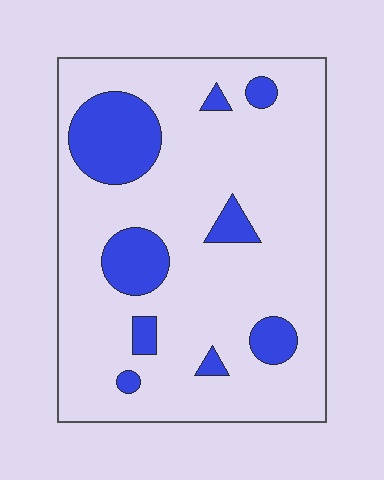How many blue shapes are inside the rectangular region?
9.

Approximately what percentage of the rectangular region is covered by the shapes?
Approximately 20%.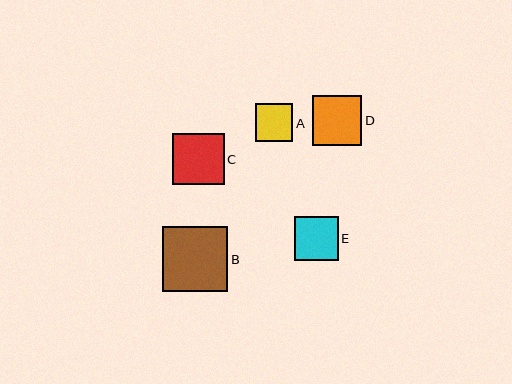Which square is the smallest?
Square A is the smallest with a size of approximately 37 pixels.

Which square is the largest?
Square B is the largest with a size of approximately 65 pixels.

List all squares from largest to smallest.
From largest to smallest: B, C, D, E, A.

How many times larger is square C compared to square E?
Square C is approximately 1.2 times the size of square E.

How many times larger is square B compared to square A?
Square B is approximately 1.8 times the size of square A.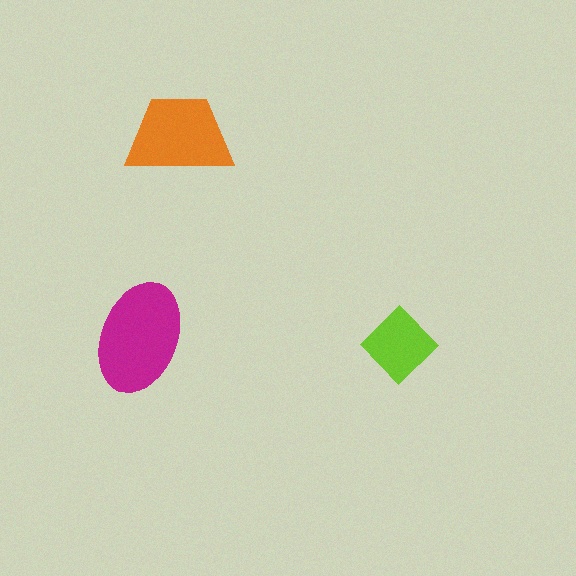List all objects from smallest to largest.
The lime diamond, the orange trapezoid, the magenta ellipse.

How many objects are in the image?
There are 3 objects in the image.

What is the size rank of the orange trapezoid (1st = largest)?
2nd.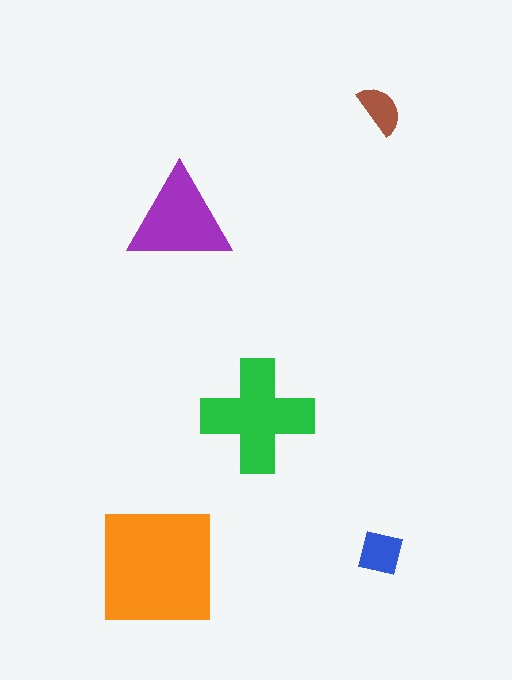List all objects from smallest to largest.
The brown semicircle, the blue square, the purple triangle, the green cross, the orange square.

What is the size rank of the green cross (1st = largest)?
2nd.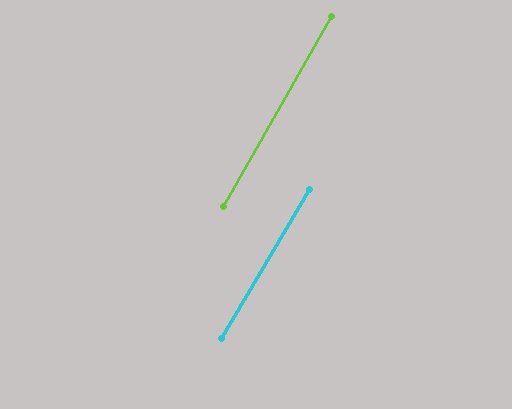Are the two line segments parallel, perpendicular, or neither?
Parallel — their directions differ by only 1.0°.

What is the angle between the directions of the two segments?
Approximately 1 degree.